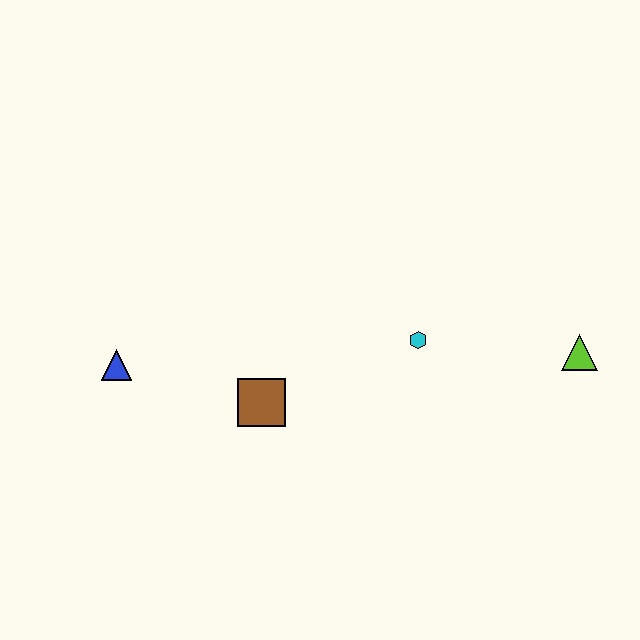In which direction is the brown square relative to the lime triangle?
The brown square is to the left of the lime triangle.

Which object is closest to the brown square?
The blue triangle is closest to the brown square.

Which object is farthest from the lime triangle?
The blue triangle is farthest from the lime triangle.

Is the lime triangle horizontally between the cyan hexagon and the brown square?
No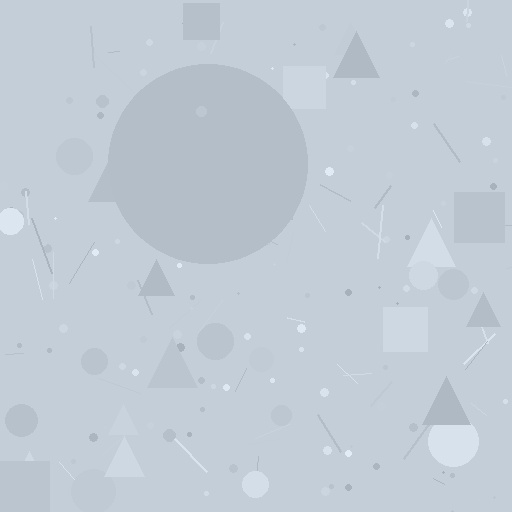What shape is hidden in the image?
A circle is hidden in the image.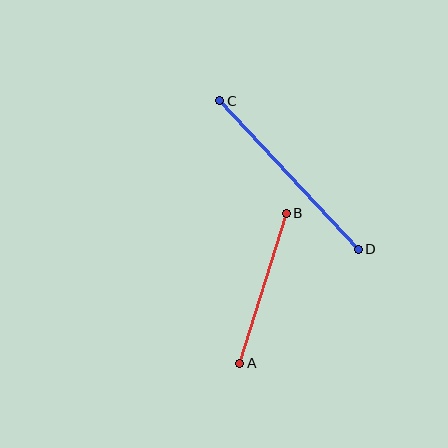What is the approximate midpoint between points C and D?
The midpoint is at approximately (289, 175) pixels.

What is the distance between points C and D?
The distance is approximately 204 pixels.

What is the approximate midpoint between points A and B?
The midpoint is at approximately (263, 288) pixels.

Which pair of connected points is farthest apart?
Points C and D are farthest apart.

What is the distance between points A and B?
The distance is approximately 157 pixels.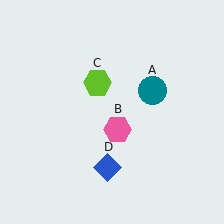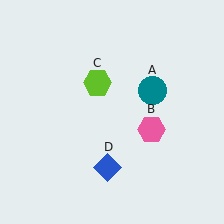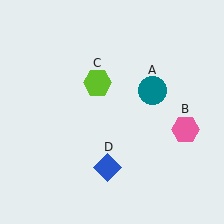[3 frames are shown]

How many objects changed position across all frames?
1 object changed position: pink hexagon (object B).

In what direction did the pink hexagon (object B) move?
The pink hexagon (object B) moved right.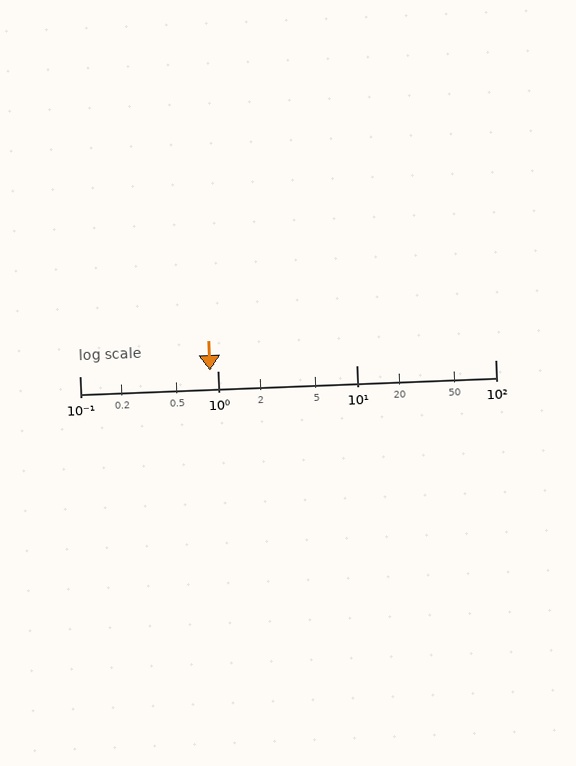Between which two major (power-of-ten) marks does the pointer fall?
The pointer is between 0.1 and 1.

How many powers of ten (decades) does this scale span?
The scale spans 3 decades, from 0.1 to 100.